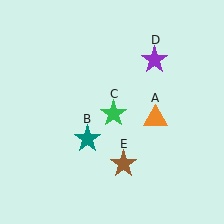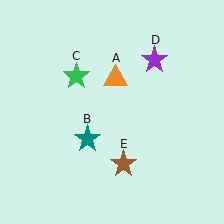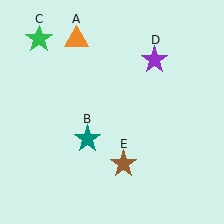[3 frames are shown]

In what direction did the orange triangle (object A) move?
The orange triangle (object A) moved up and to the left.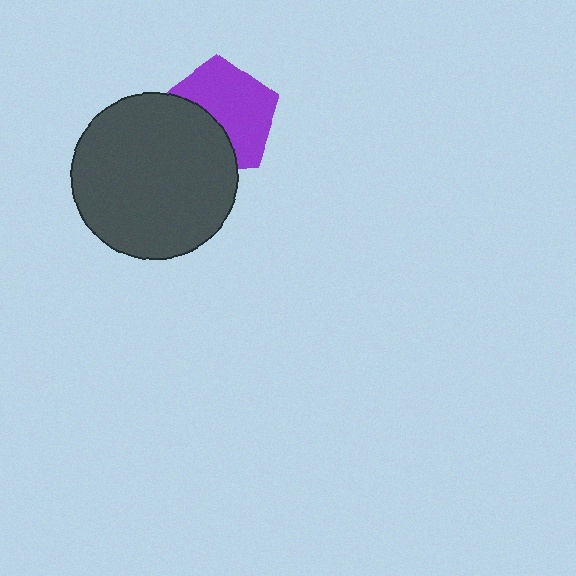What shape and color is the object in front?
The object in front is a dark gray circle.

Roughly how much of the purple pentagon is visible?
About half of it is visible (roughly 61%).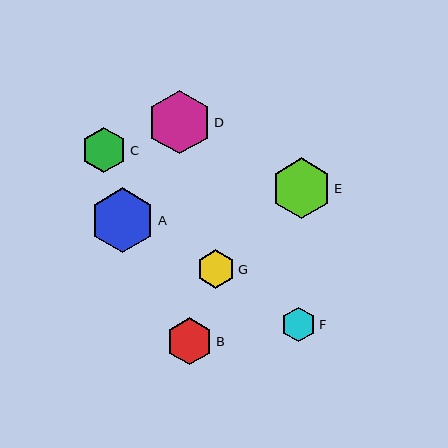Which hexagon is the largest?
Hexagon A is the largest with a size of approximately 65 pixels.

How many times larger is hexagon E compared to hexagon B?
Hexagon E is approximately 1.3 times the size of hexagon B.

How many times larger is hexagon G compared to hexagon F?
Hexagon G is approximately 1.1 times the size of hexagon F.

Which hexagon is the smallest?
Hexagon F is the smallest with a size of approximately 35 pixels.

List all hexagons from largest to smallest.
From largest to smallest: A, D, E, B, C, G, F.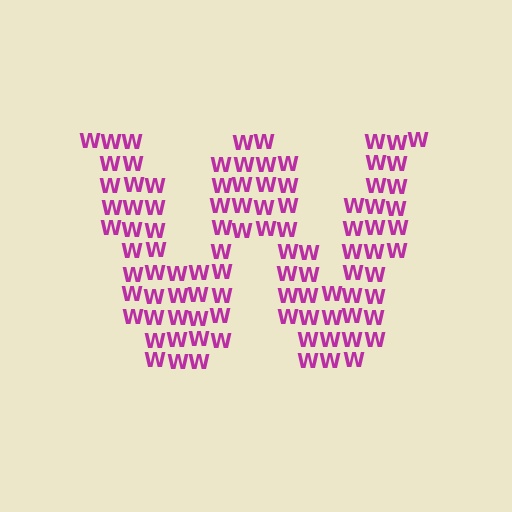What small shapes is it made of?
It is made of small letter W's.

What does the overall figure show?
The overall figure shows the letter W.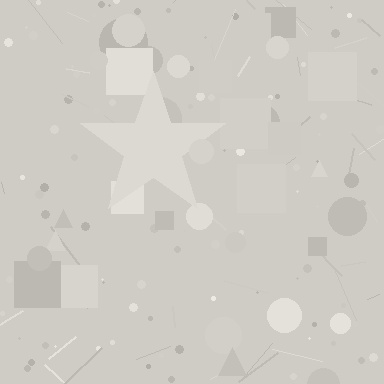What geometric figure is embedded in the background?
A star is embedded in the background.